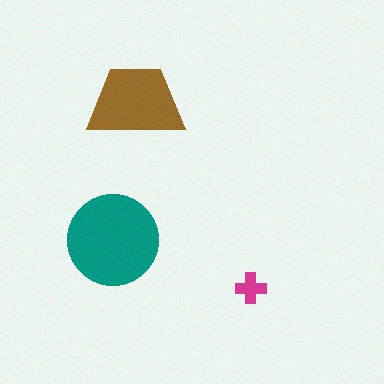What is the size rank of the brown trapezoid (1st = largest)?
2nd.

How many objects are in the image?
There are 3 objects in the image.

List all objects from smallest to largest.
The magenta cross, the brown trapezoid, the teal circle.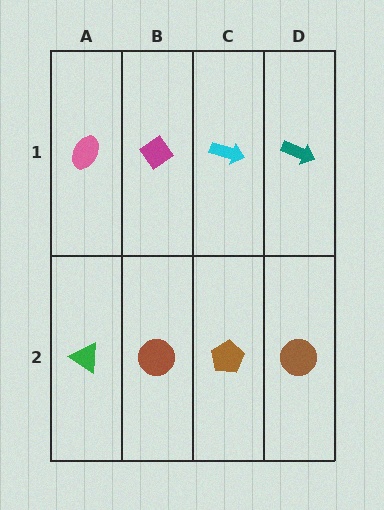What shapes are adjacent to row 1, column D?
A brown circle (row 2, column D), a cyan arrow (row 1, column C).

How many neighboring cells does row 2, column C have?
3.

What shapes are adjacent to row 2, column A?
A pink ellipse (row 1, column A), a brown circle (row 2, column B).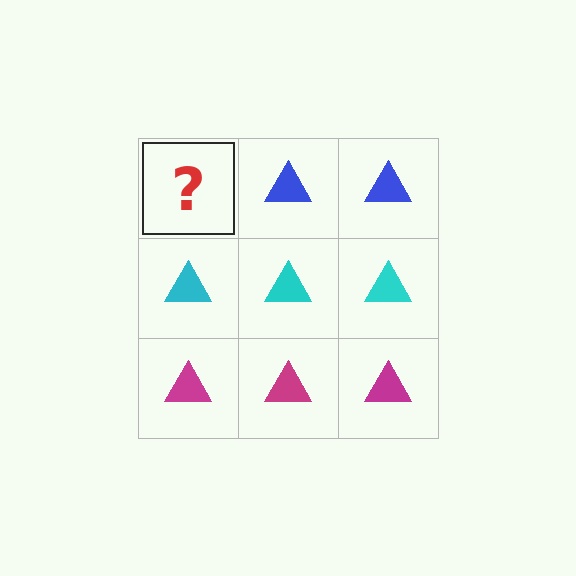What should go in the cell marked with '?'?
The missing cell should contain a blue triangle.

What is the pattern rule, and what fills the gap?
The rule is that each row has a consistent color. The gap should be filled with a blue triangle.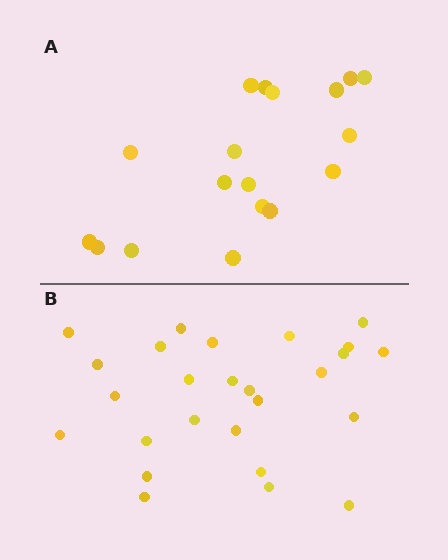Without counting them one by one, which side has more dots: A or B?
Region B (the bottom region) has more dots.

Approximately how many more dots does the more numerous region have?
Region B has roughly 8 or so more dots than region A.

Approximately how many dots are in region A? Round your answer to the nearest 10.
About 20 dots. (The exact count is 18, which rounds to 20.)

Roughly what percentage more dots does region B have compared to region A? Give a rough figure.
About 45% more.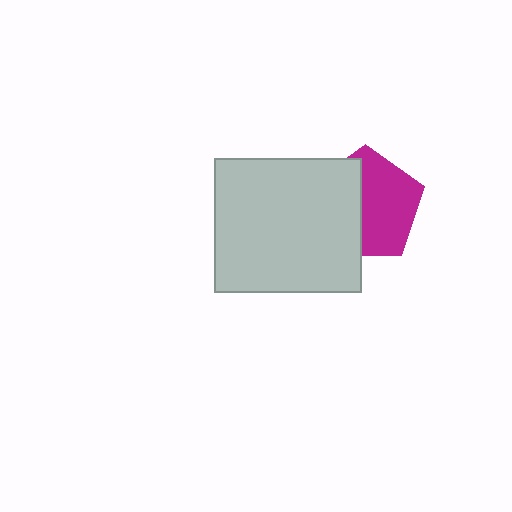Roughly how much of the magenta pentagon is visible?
About half of it is visible (roughly 56%).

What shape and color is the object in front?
The object in front is a light gray rectangle.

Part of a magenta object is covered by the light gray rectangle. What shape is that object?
It is a pentagon.